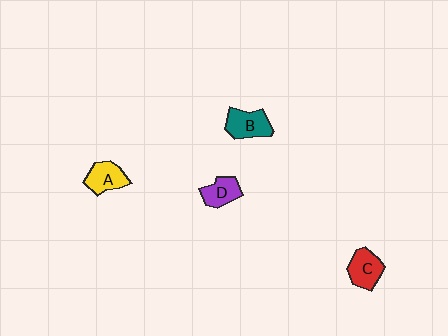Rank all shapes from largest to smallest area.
From largest to smallest: B (teal), C (red), A (yellow), D (purple).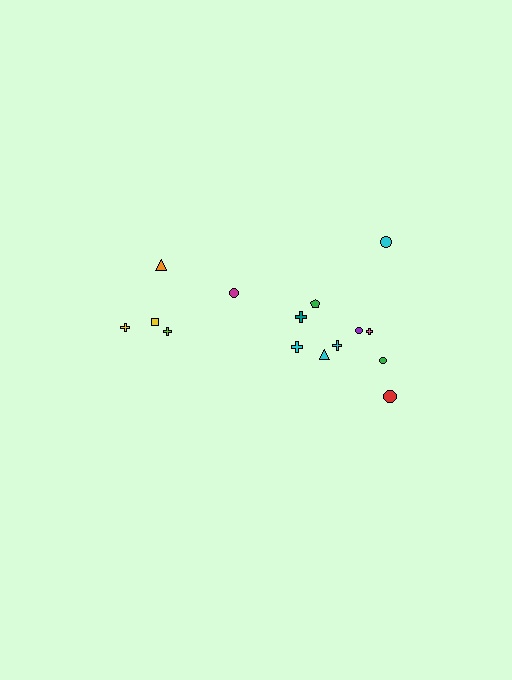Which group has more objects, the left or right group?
The right group.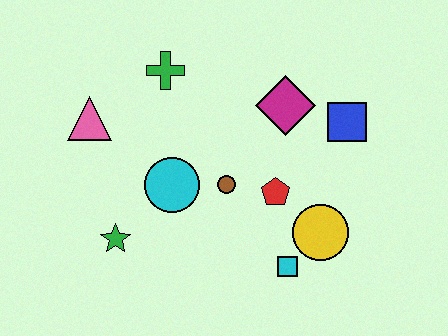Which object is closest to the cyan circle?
The brown circle is closest to the cyan circle.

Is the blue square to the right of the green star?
Yes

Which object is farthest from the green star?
The blue square is farthest from the green star.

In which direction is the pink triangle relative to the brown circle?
The pink triangle is to the left of the brown circle.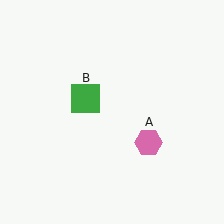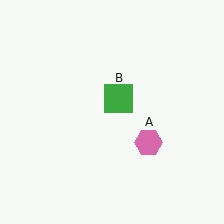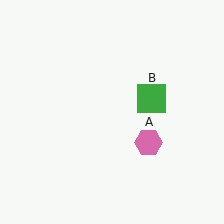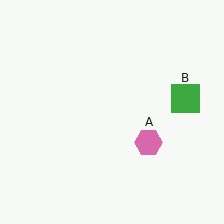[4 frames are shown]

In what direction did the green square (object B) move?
The green square (object B) moved right.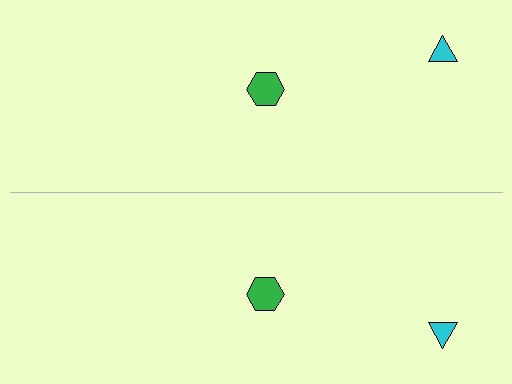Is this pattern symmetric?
Yes, this pattern has bilateral (reflection) symmetry.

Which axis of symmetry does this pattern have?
The pattern has a horizontal axis of symmetry running through the center of the image.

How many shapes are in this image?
There are 4 shapes in this image.